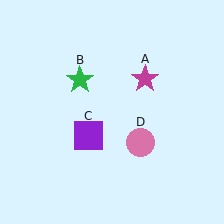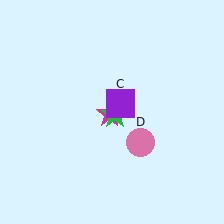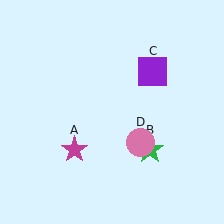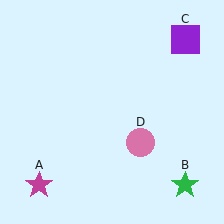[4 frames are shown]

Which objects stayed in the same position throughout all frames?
Pink circle (object D) remained stationary.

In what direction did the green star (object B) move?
The green star (object B) moved down and to the right.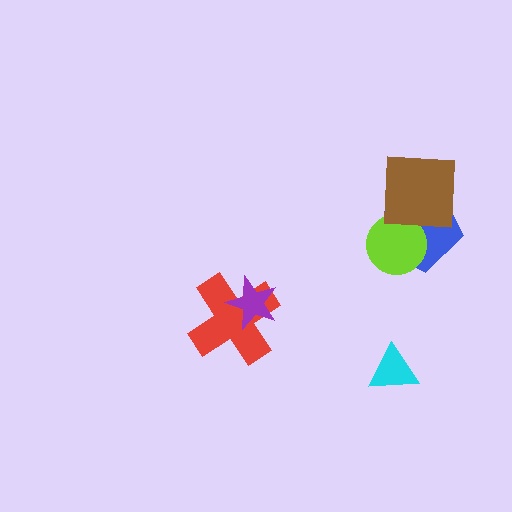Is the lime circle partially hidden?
Yes, it is partially covered by another shape.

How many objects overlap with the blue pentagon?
2 objects overlap with the blue pentagon.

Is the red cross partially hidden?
Yes, it is partially covered by another shape.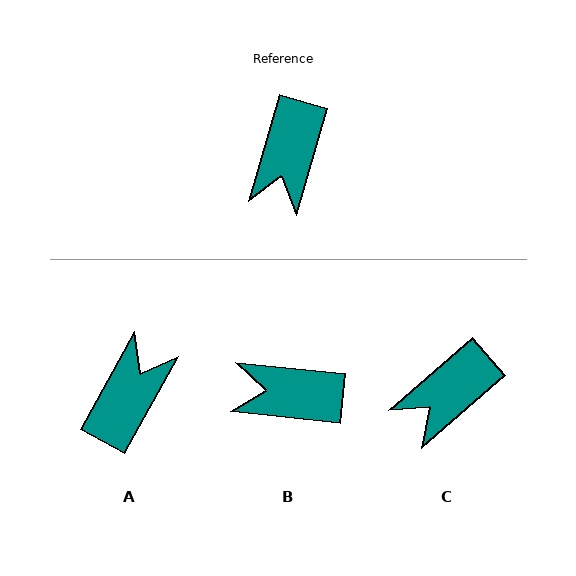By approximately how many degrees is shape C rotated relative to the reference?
Approximately 33 degrees clockwise.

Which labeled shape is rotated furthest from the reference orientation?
A, about 167 degrees away.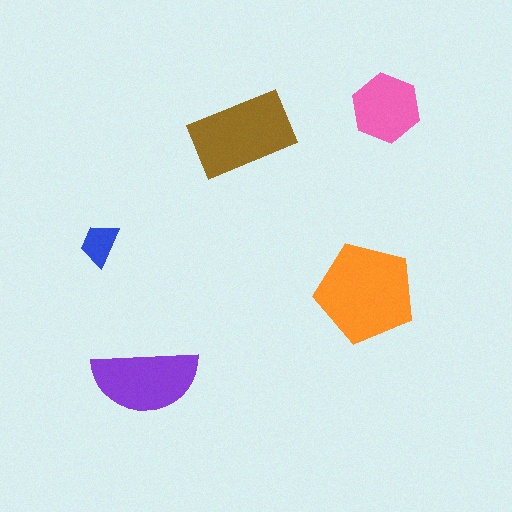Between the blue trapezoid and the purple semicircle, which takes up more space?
The purple semicircle.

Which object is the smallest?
The blue trapezoid.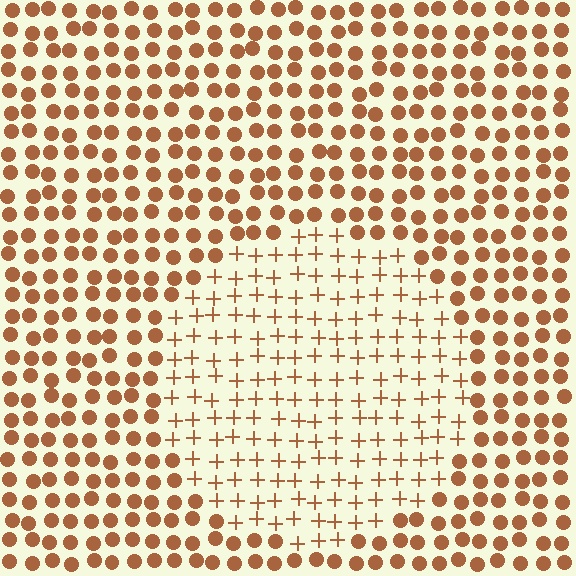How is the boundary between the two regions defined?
The boundary is defined by a change in element shape: plus signs inside vs. circles outside. All elements share the same color and spacing.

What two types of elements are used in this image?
The image uses plus signs inside the circle region and circles outside it.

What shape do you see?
I see a circle.